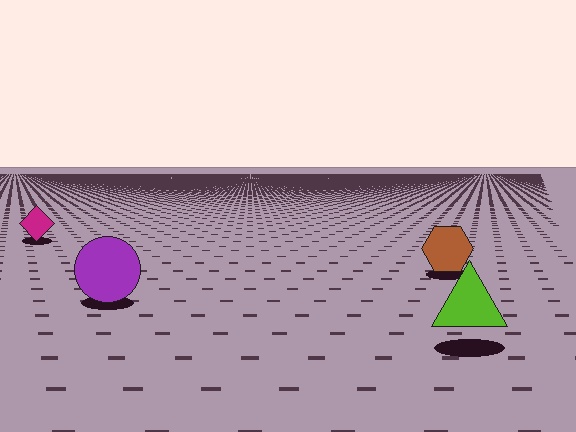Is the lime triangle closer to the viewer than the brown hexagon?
Yes. The lime triangle is closer — you can tell from the texture gradient: the ground texture is coarser near it.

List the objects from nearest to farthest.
From nearest to farthest: the lime triangle, the purple circle, the brown hexagon, the magenta diamond.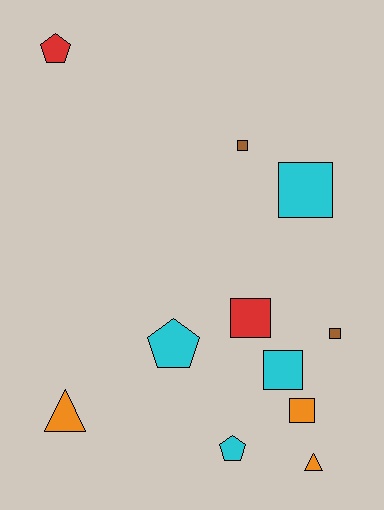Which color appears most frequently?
Cyan, with 4 objects.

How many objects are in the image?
There are 11 objects.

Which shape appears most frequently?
Square, with 6 objects.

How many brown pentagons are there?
There are no brown pentagons.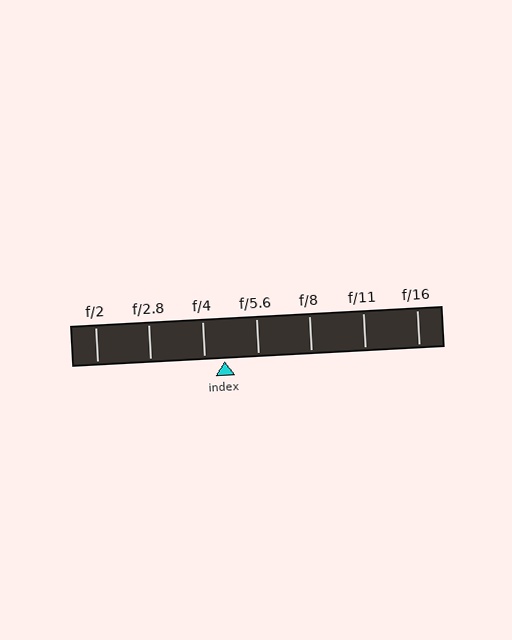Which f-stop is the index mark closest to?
The index mark is closest to f/4.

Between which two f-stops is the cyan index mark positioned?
The index mark is between f/4 and f/5.6.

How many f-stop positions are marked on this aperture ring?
There are 7 f-stop positions marked.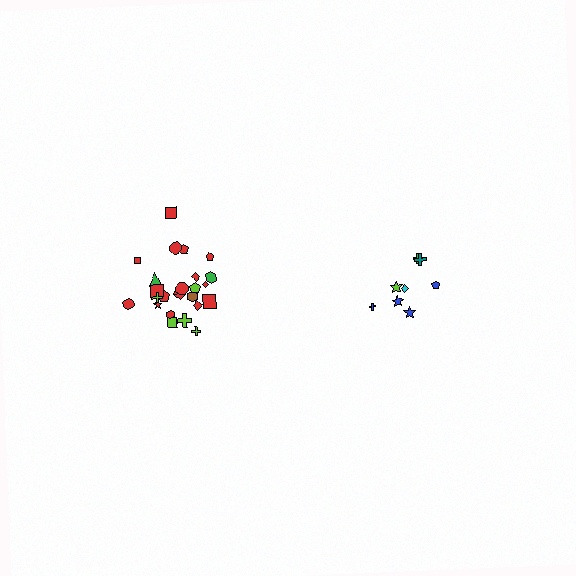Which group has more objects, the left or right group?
The left group.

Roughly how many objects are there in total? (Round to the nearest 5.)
Roughly 35 objects in total.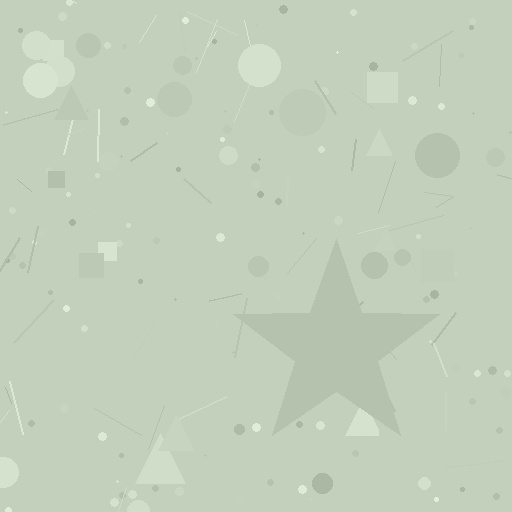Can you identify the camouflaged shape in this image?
The camouflaged shape is a star.